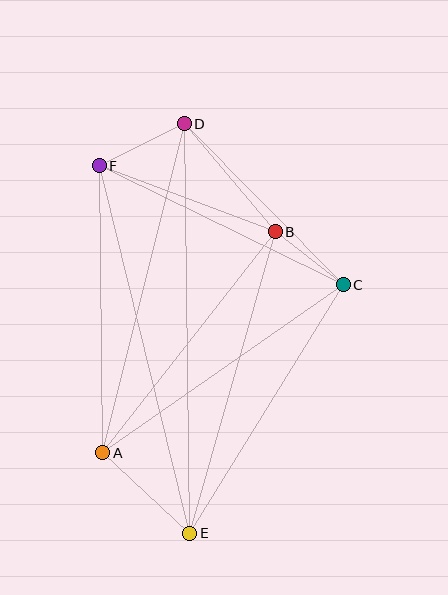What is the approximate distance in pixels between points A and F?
The distance between A and F is approximately 287 pixels.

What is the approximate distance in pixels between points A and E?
The distance between A and E is approximately 119 pixels.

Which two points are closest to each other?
Points B and C are closest to each other.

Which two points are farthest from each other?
Points D and E are farthest from each other.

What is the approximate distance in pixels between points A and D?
The distance between A and D is approximately 339 pixels.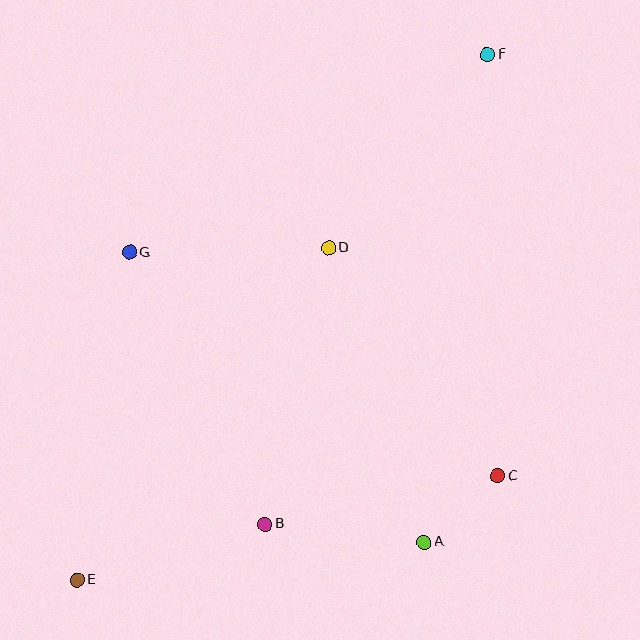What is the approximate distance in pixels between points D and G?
The distance between D and G is approximately 199 pixels.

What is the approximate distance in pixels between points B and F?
The distance between B and F is approximately 520 pixels.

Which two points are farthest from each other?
Points E and F are farthest from each other.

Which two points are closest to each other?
Points A and C are closest to each other.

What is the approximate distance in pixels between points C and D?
The distance between C and D is approximately 284 pixels.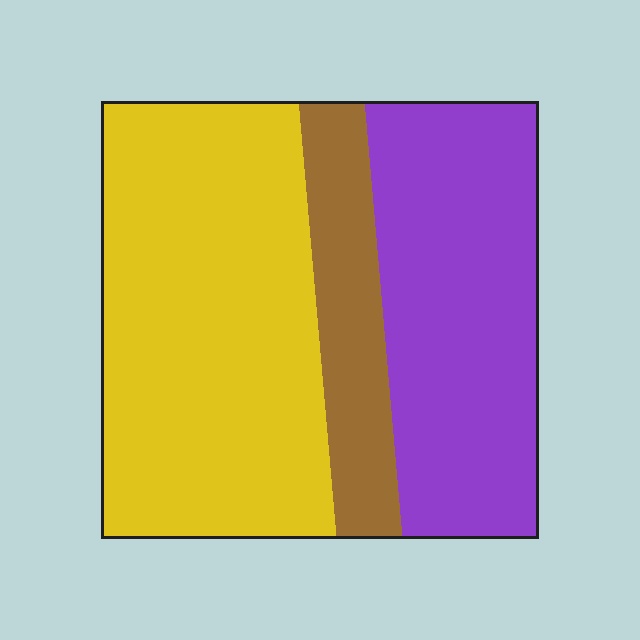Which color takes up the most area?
Yellow, at roughly 50%.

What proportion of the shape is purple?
Purple takes up about three eighths (3/8) of the shape.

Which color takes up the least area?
Brown, at roughly 15%.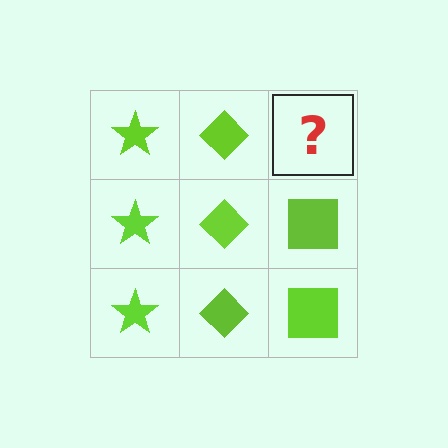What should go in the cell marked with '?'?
The missing cell should contain a lime square.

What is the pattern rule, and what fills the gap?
The rule is that each column has a consistent shape. The gap should be filled with a lime square.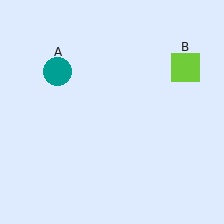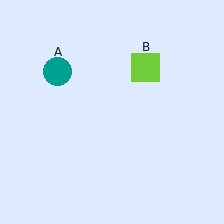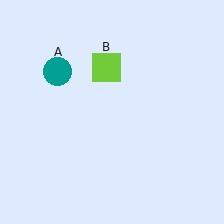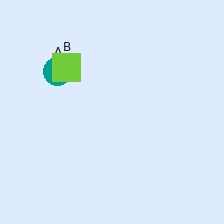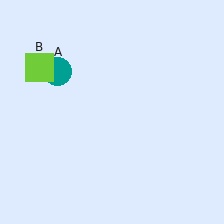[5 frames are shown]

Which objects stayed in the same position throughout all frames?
Teal circle (object A) remained stationary.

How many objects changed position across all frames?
1 object changed position: lime square (object B).